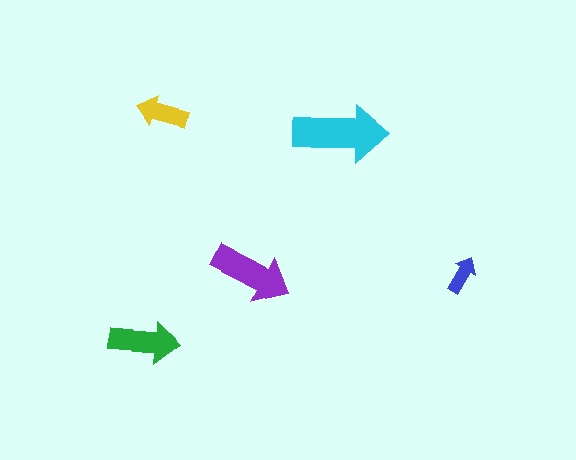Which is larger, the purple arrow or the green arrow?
The purple one.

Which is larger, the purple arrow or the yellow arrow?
The purple one.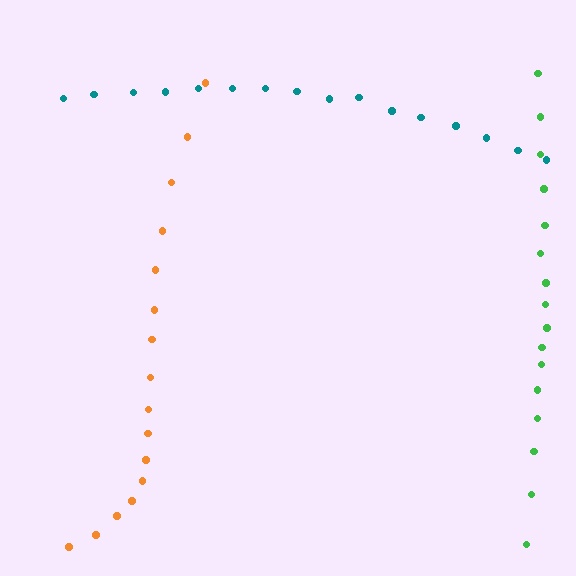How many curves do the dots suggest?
There are 3 distinct paths.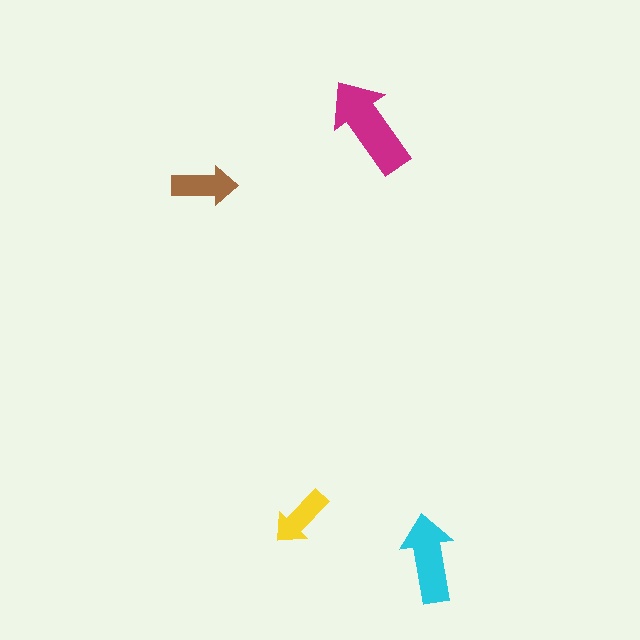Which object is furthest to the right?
The cyan arrow is rightmost.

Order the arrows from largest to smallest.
the magenta one, the cyan one, the brown one, the yellow one.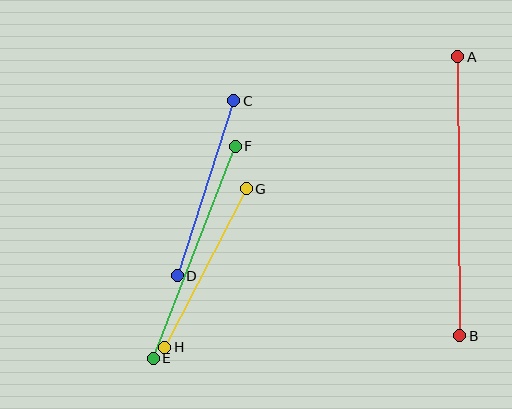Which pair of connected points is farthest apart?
Points A and B are farthest apart.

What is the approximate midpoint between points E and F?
The midpoint is at approximately (194, 252) pixels.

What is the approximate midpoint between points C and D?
The midpoint is at approximately (206, 188) pixels.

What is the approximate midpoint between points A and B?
The midpoint is at approximately (459, 196) pixels.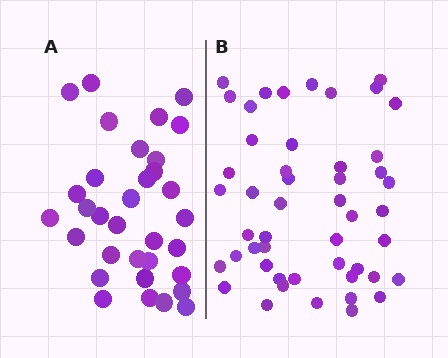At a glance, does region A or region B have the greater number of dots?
Region B (the right region) has more dots.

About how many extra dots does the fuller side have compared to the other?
Region B has approximately 15 more dots than region A.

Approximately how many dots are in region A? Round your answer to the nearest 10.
About 30 dots. (The exact count is 33, which rounds to 30.)